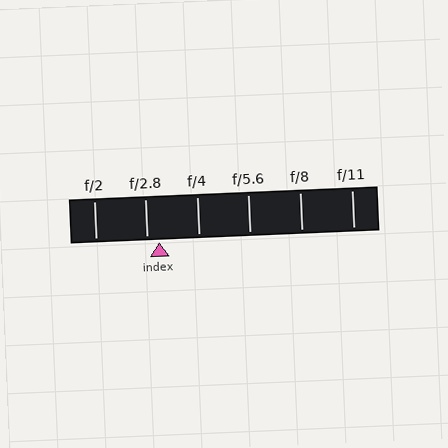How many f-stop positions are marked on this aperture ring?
There are 6 f-stop positions marked.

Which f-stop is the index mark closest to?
The index mark is closest to f/2.8.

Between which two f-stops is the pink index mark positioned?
The index mark is between f/2.8 and f/4.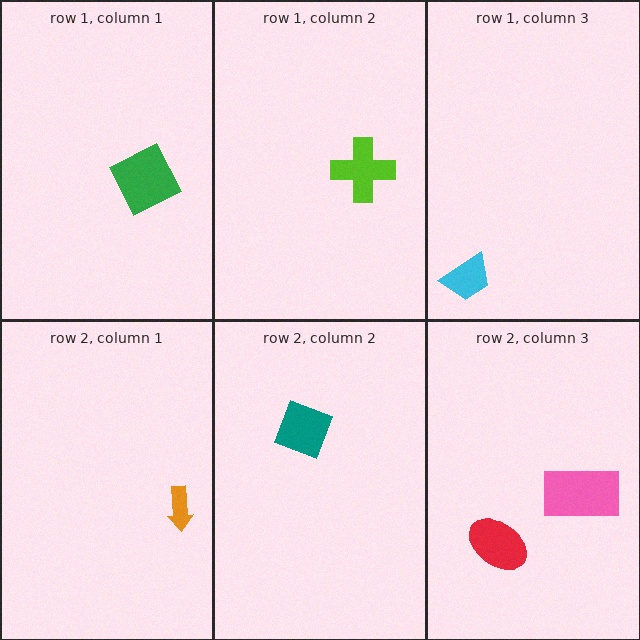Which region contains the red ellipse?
The row 2, column 3 region.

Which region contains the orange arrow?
The row 2, column 1 region.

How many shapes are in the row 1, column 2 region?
1.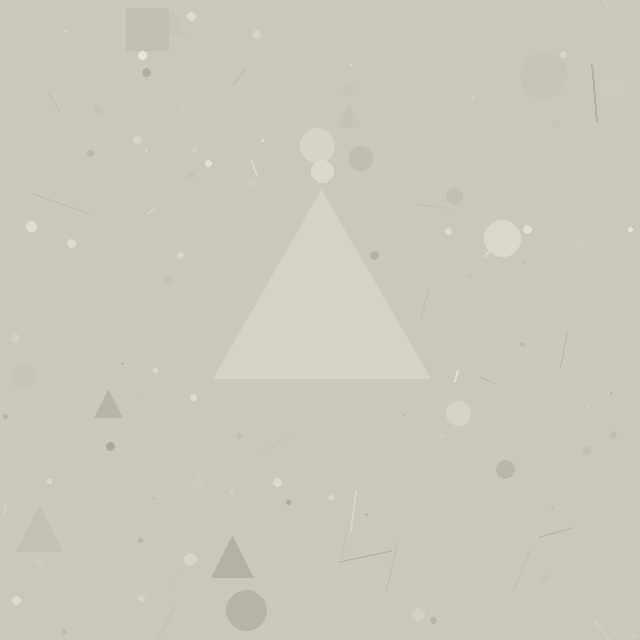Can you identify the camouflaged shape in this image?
The camouflaged shape is a triangle.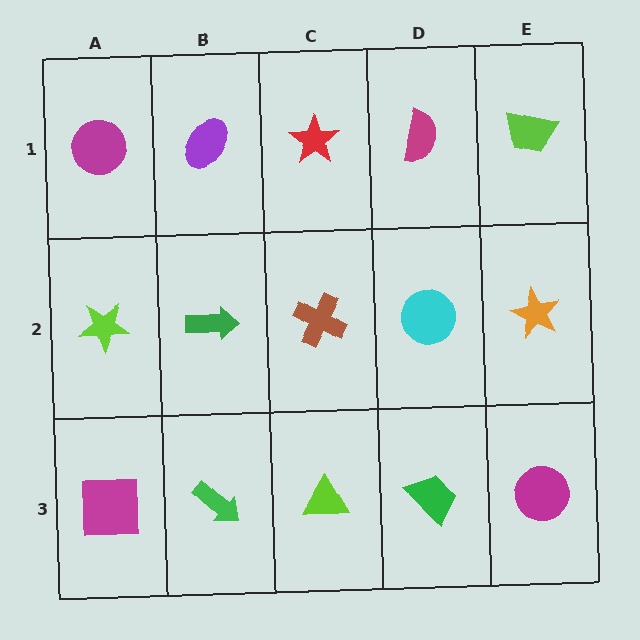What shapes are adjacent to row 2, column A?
A magenta circle (row 1, column A), a magenta square (row 3, column A), a green arrow (row 2, column B).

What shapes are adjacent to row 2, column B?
A purple ellipse (row 1, column B), a green arrow (row 3, column B), a lime star (row 2, column A), a brown cross (row 2, column C).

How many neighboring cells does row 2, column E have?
3.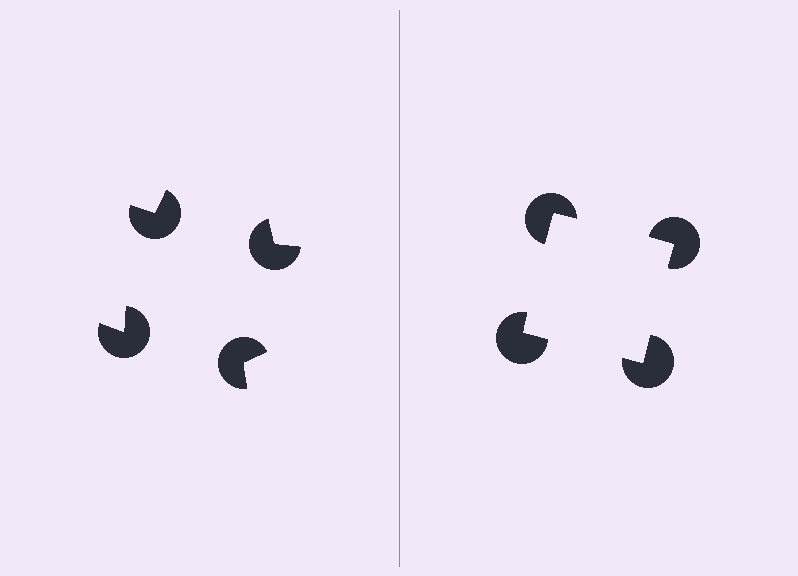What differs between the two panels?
The pac-man discs are positioned identically on both sides; only the wedge orientations differ. On the right they align to a square; on the left they are misaligned.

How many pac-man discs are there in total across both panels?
8 — 4 on each side.